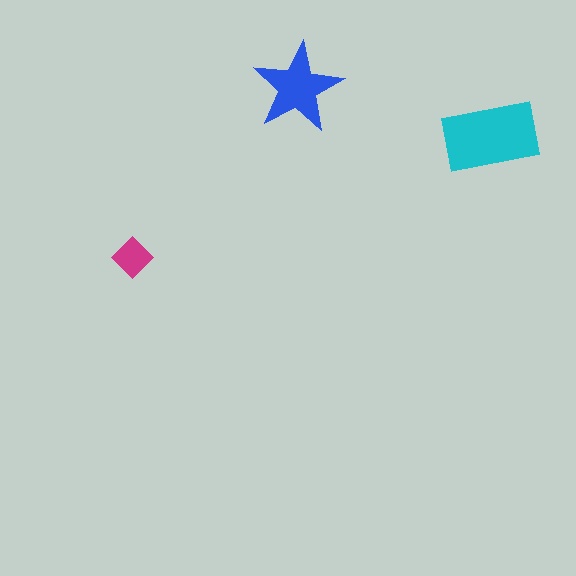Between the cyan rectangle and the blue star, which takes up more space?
The cyan rectangle.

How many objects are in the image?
There are 3 objects in the image.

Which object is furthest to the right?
The cyan rectangle is rightmost.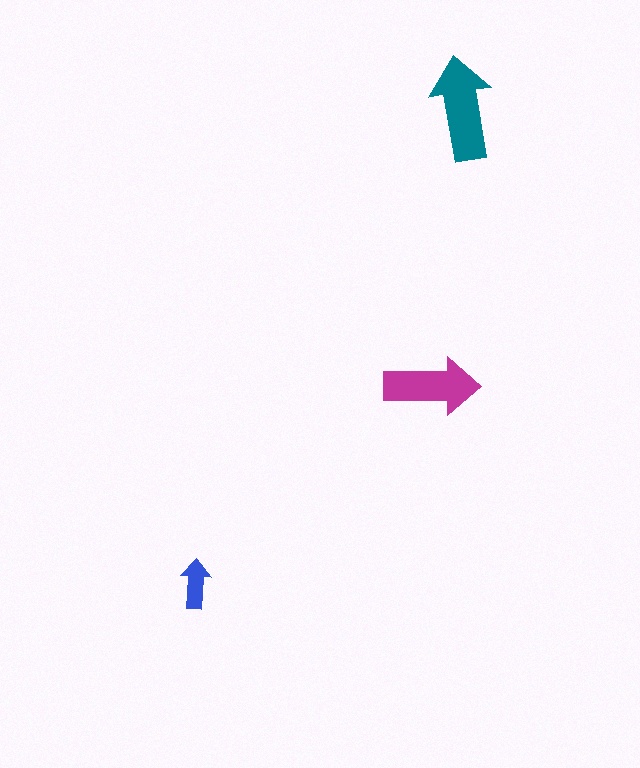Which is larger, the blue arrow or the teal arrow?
The teal one.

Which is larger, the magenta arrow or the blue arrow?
The magenta one.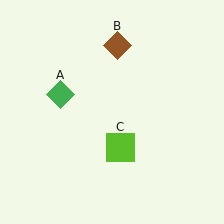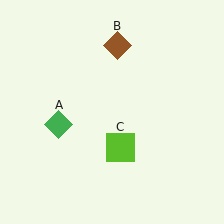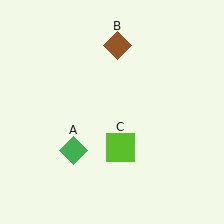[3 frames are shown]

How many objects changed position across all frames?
1 object changed position: green diamond (object A).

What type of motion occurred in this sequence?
The green diamond (object A) rotated counterclockwise around the center of the scene.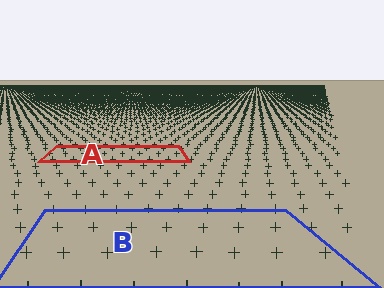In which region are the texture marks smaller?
The texture marks are smaller in region A, because it is farther away.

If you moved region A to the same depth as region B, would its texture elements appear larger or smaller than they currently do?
They would appear larger. At a closer depth, the same texture elements are projected at a bigger on-screen size.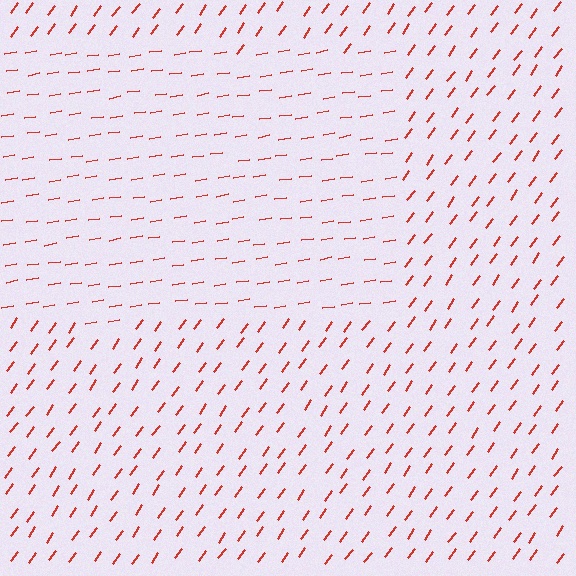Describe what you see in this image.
The image is filled with small red line segments. A rectangle region in the image has lines oriented differently from the surrounding lines, creating a visible texture boundary.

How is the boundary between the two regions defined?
The boundary is defined purely by a change in line orientation (approximately 45 degrees difference). All lines are the same color and thickness.